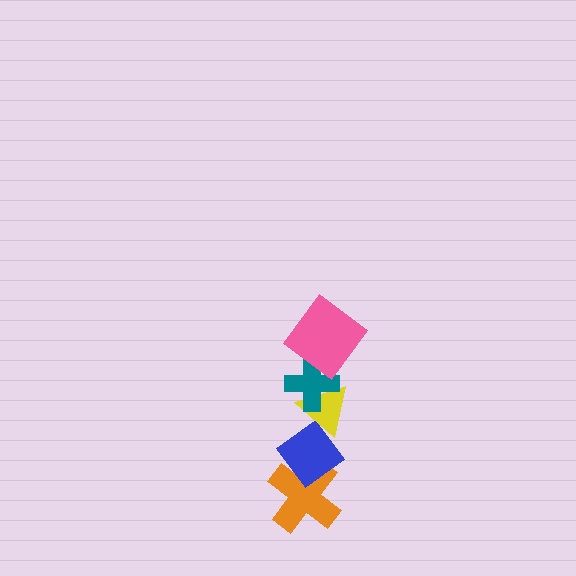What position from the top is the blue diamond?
The blue diamond is 4th from the top.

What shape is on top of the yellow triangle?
The teal cross is on top of the yellow triangle.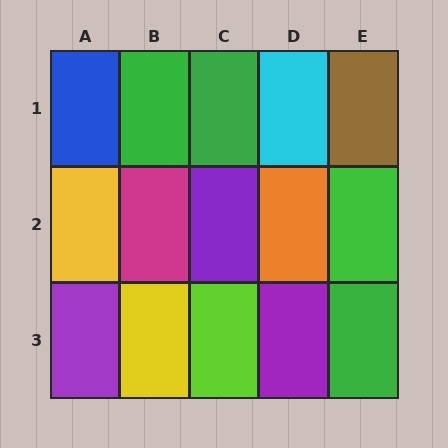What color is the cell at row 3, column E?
Green.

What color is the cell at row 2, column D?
Orange.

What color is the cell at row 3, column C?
Lime.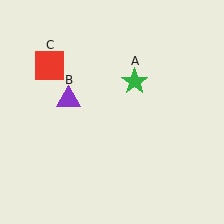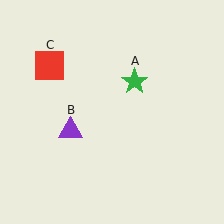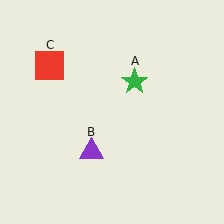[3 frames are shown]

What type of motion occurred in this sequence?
The purple triangle (object B) rotated counterclockwise around the center of the scene.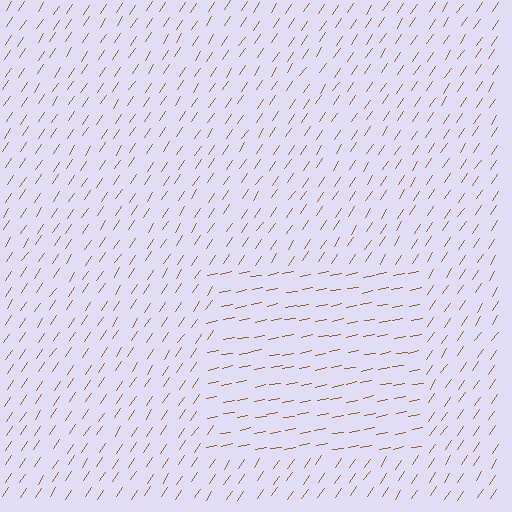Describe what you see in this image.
The image is filled with small brown line segments. A rectangle region in the image has lines oriented differently from the surrounding lines, creating a visible texture boundary.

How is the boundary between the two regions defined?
The boundary is defined purely by a change in line orientation (approximately 45 degrees difference). All lines are the same color and thickness.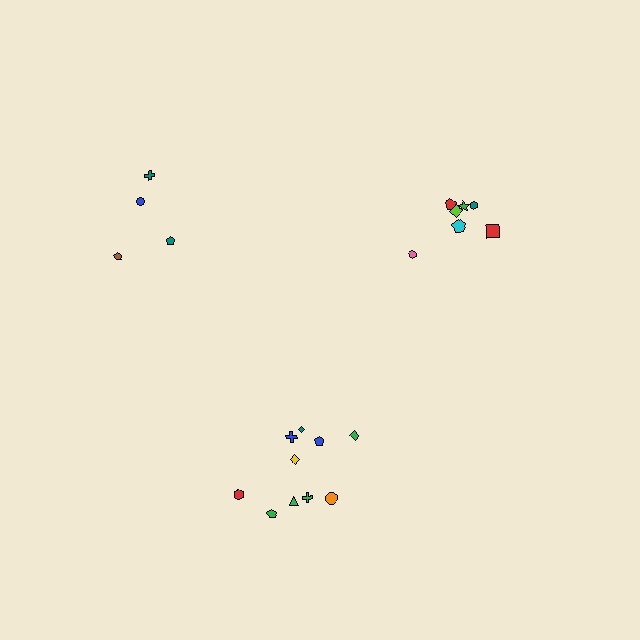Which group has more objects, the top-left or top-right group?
The top-right group.